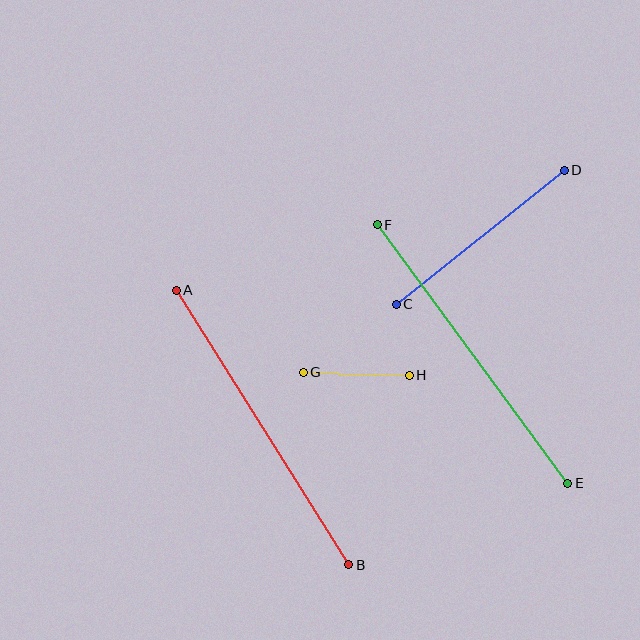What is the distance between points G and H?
The distance is approximately 106 pixels.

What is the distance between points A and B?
The distance is approximately 324 pixels.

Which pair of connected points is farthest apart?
Points A and B are farthest apart.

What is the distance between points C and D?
The distance is approximately 215 pixels.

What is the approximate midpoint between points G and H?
The midpoint is at approximately (356, 374) pixels.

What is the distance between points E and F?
The distance is approximately 321 pixels.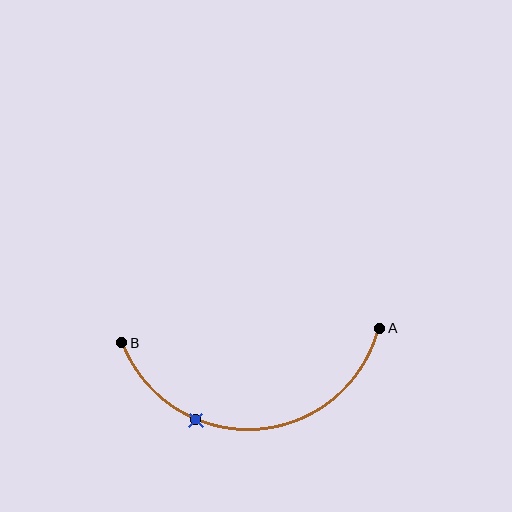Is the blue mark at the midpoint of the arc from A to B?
No. The blue mark lies on the arc but is closer to endpoint B. The arc midpoint would be at the point on the curve equidistant along the arc from both A and B.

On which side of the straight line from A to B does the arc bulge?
The arc bulges below the straight line connecting A and B.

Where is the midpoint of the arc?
The arc midpoint is the point on the curve farthest from the straight line joining A and B. It sits below that line.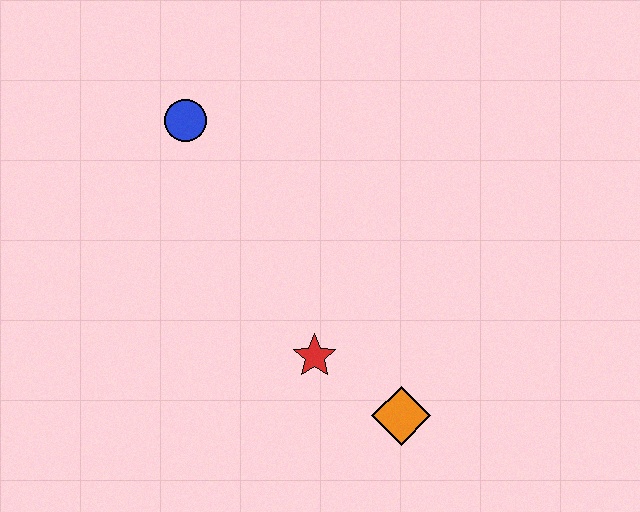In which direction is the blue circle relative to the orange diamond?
The blue circle is above the orange diamond.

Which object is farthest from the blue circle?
The orange diamond is farthest from the blue circle.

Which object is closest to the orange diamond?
The red star is closest to the orange diamond.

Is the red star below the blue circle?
Yes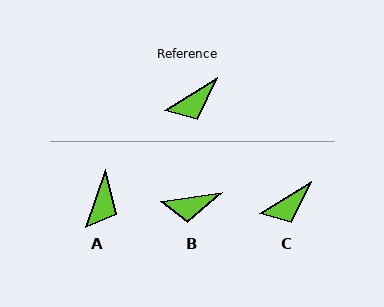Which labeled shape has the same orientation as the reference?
C.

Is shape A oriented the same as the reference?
No, it is off by about 39 degrees.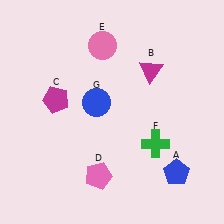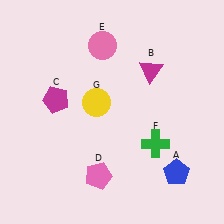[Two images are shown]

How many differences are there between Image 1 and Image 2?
There is 1 difference between the two images.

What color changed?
The circle (G) changed from blue in Image 1 to yellow in Image 2.